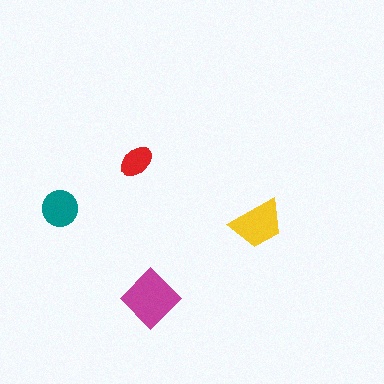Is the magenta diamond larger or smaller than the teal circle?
Larger.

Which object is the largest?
The magenta diamond.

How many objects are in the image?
There are 4 objects in the image.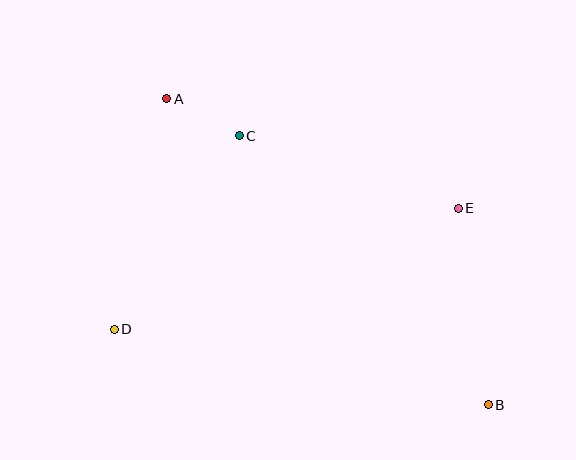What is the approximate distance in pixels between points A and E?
The distance between A and E is approximately 311 pixels.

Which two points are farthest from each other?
Points A and B are farthest from each other.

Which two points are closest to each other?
Points A and C are closest to each other.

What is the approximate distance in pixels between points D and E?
The distance between D and E is approximately 365 pixels.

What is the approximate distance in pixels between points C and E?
The distance between C and E is approximately 231 pixels.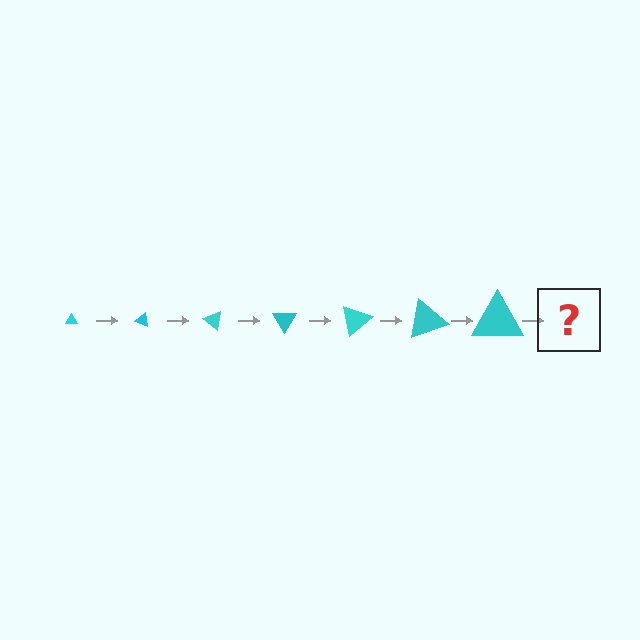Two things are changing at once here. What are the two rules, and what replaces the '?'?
The two rules are that the triangle grows larger each step and it rotates 20 degrees each step. The '?' should be a triangle, larger than the previous one and rotated 140 degrees from the start.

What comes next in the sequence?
The next element should be a triangle, larger than the previous one and rotated 140 degrees from the start.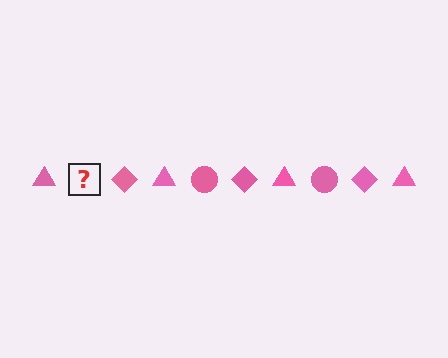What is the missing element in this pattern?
The missing element is a pink circle.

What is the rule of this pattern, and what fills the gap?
The rule is that the pattern cycles through triangle, circle, diamond shapes in pink. The gap should be filled with a pink circle.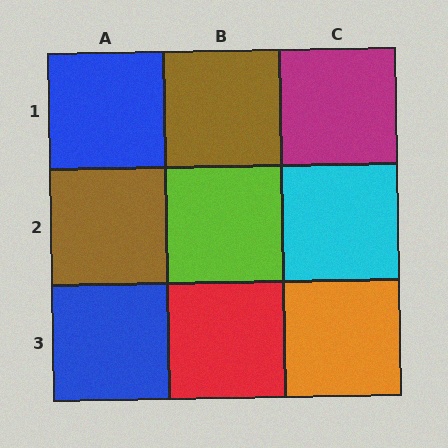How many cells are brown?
2 cells are brown.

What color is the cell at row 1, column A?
Blue.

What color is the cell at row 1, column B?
Brown.